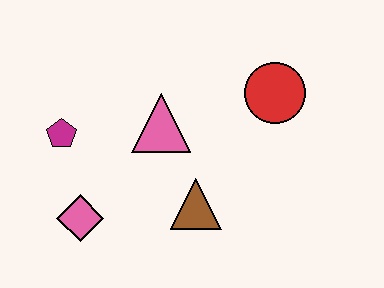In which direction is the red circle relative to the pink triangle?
The red circle is to the right of the pink triangle.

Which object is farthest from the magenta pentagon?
The red circle is farthest from the magenta pentagon.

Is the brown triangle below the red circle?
Yes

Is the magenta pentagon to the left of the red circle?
Yes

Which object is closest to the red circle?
The pink triangle is closest to the red circle.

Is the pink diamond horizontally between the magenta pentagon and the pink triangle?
Yes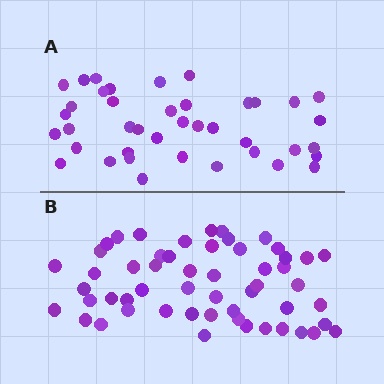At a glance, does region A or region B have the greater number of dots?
Region B (the bottom region) has more dots.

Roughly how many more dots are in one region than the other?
Region B has approximately 15 more dots than region A.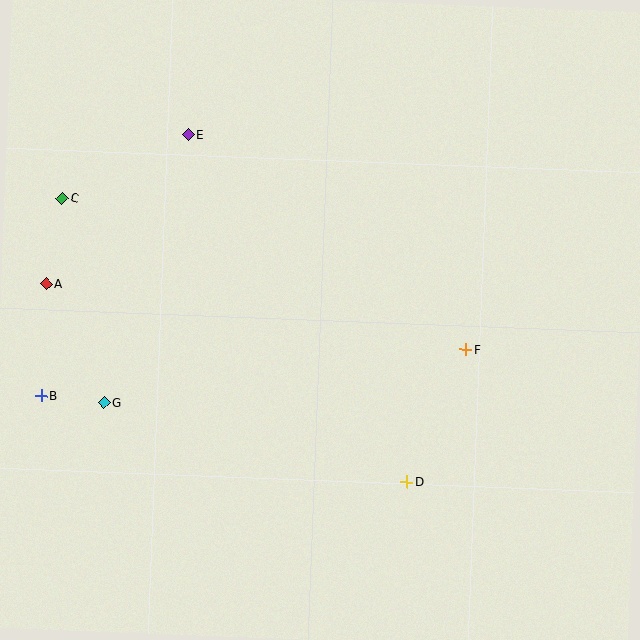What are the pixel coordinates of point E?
Point E is at (188, 135).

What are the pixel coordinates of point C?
Point C is at (62, 198).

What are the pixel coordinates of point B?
Point B is at (41, 395).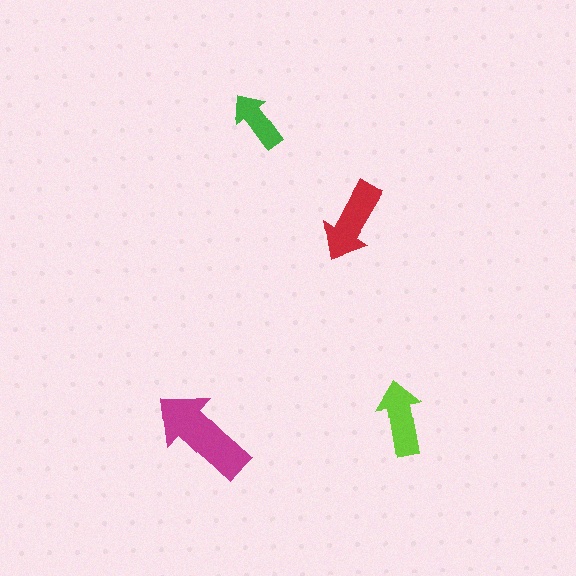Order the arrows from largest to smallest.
the magenta one, the red one, the lime one, the green one.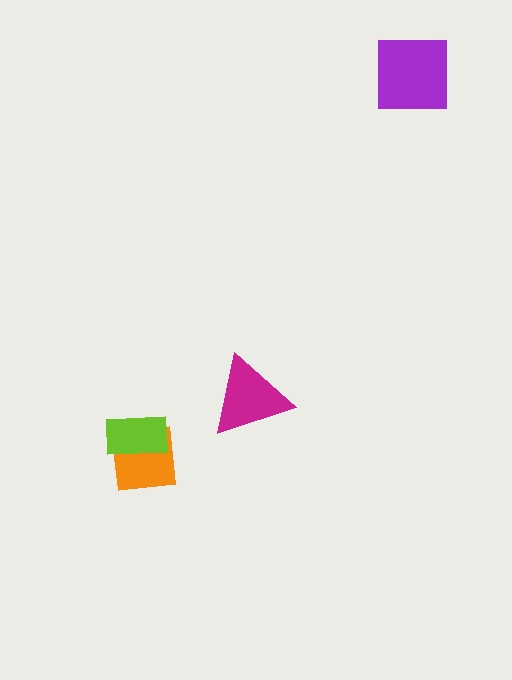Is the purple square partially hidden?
No, no other shape covers it.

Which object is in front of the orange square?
The lime rectangle is in front of the orange square.